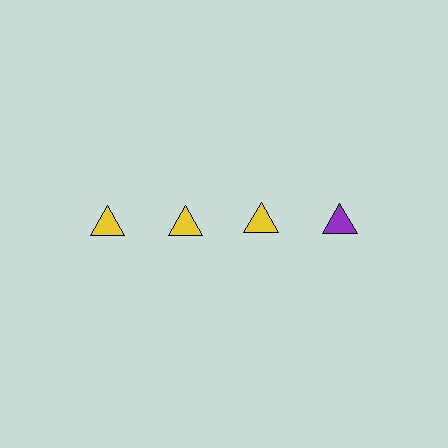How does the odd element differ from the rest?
It has a different color: purple instead of yellow.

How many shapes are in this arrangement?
There are 4 shapes arranged in a grid pattern.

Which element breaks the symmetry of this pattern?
The purple triangle in the top row, second from right column breaks the symmetry. All other shapes are yellow triangles.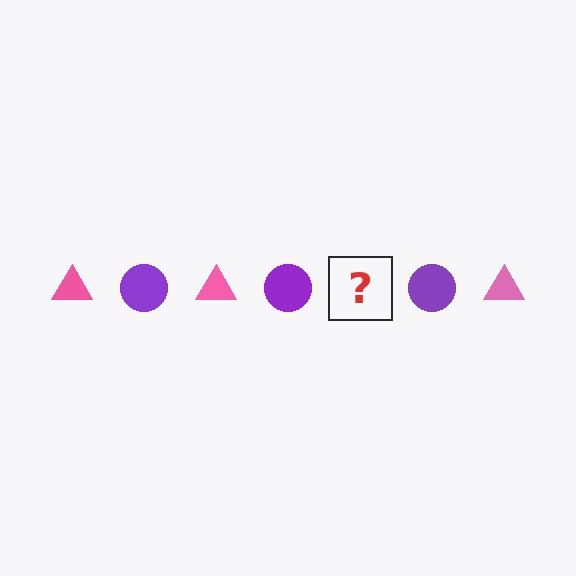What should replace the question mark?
The question mark should be replaced with a pink triangle.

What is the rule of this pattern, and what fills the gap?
The rule is that the pattern alternates between pink triangle and purple circle. The gap should be filled with a pink triangle.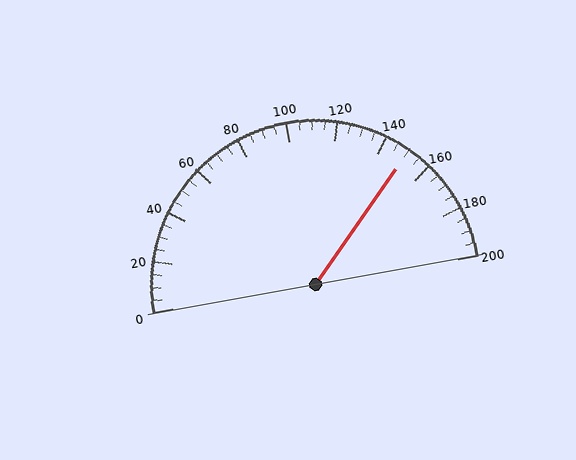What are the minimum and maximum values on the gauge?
The gauge ranges from 0 to 200.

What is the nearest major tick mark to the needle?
The nearest major tick mark is 160.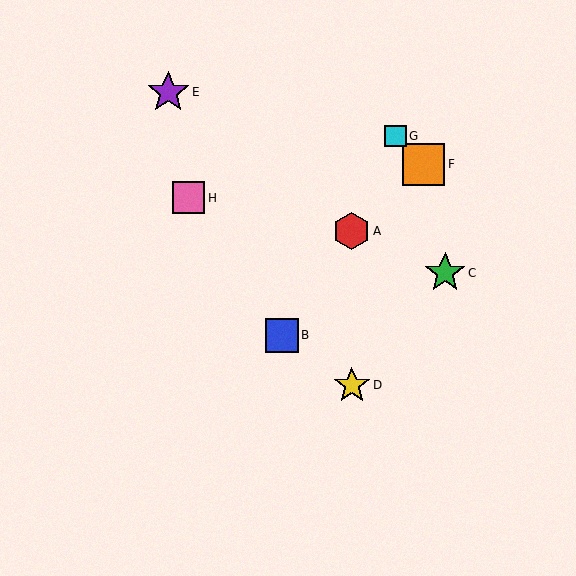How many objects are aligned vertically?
2 objects (A, D) are aligned vertically.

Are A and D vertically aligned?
Yes, both are at x≈352.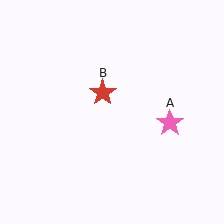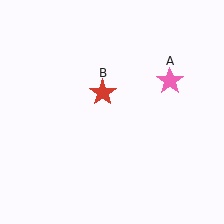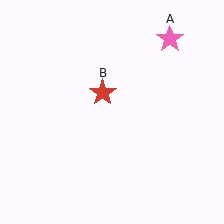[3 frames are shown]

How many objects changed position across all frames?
1 object changed position: pink star (object A).